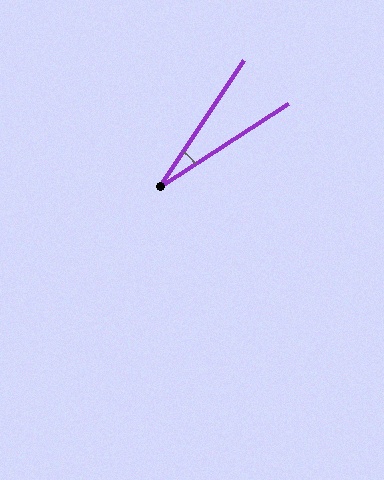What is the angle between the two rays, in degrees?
Approximately 23 degrees.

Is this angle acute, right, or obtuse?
It is acute.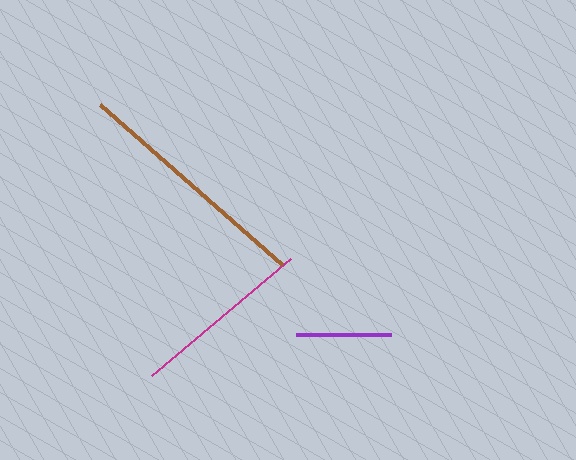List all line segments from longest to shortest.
From longest to shortest: brown, magenta, purple.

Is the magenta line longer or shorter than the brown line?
The brown line is longer than the magenta line.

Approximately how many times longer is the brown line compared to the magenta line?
The brown line is approximately 1.3 times the length of the magenta line.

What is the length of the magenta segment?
The magenta segment is approximately 182 pixels long.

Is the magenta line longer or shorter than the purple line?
The magenta line is longer than the purple line.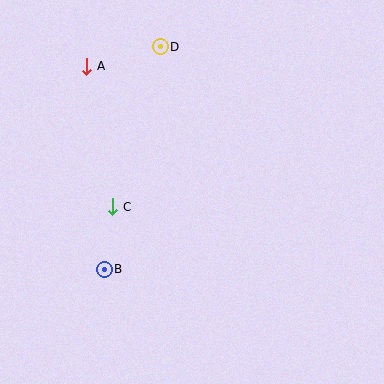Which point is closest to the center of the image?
Point C at (113, 207) is closest to the center.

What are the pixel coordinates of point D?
Point D is at (160, 47).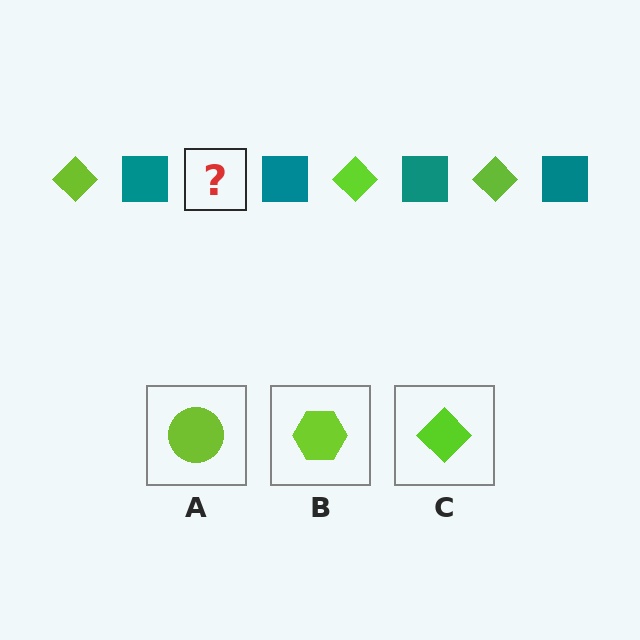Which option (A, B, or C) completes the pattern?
C.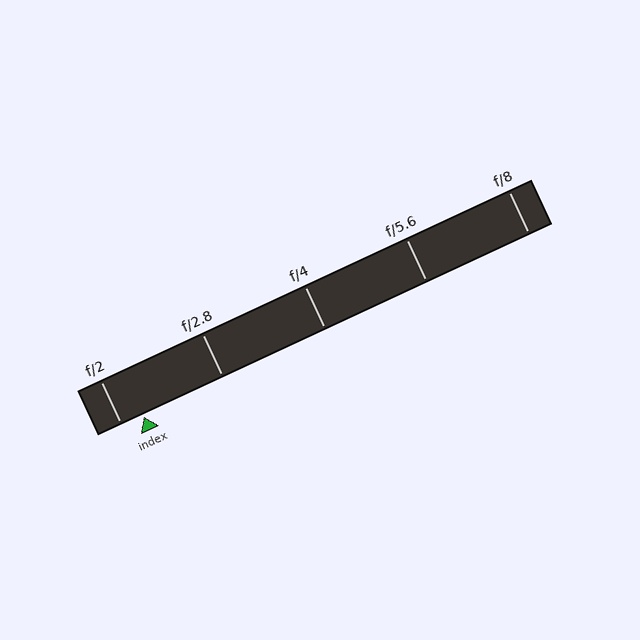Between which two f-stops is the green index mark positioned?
The index mark is between f/2 and f/2.8.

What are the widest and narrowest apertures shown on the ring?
The widest aperture shown is f/2 and the narrowest is f/8.